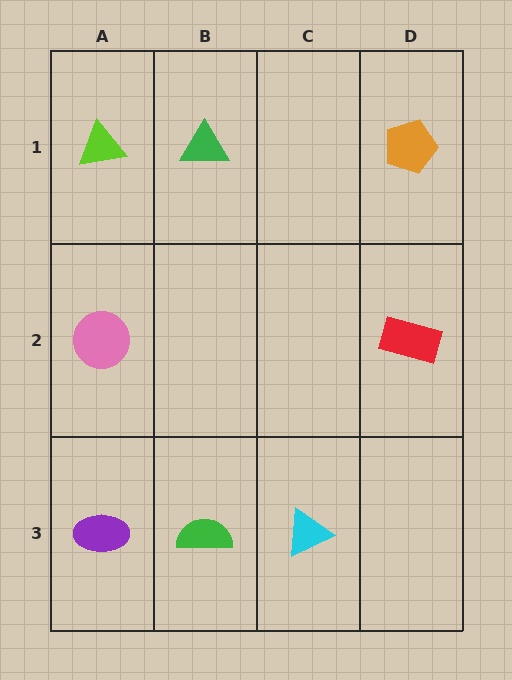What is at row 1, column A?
A lime triangle.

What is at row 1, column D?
An orange pentagon.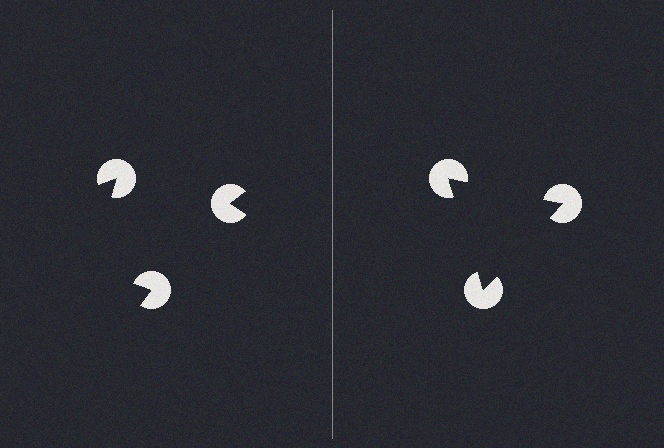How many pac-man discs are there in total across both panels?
6 — 3 on each side.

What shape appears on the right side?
An illusory triangle.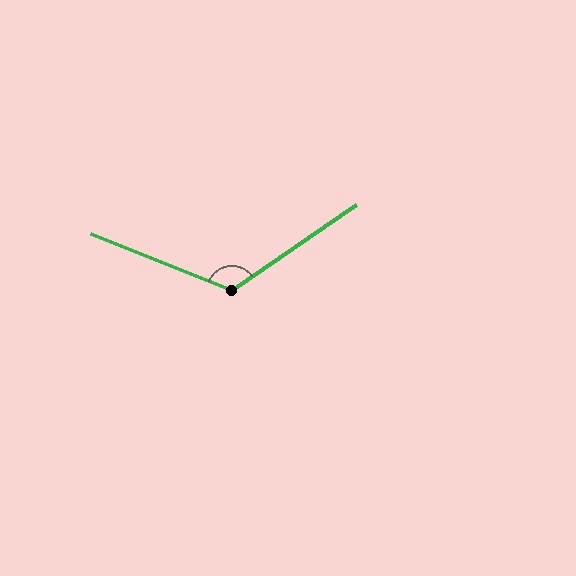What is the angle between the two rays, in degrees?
Approximately 124 degrees.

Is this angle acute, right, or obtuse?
It is obtuse.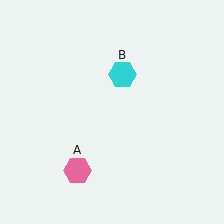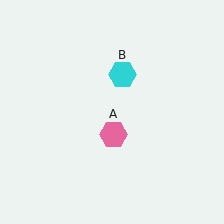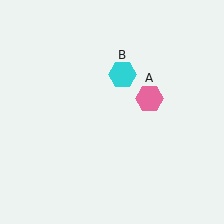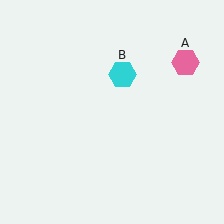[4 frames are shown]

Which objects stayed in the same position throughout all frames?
Cyan hexagon (object B) remained stationary.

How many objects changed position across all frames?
1 object changed position: pink hexagon (object A).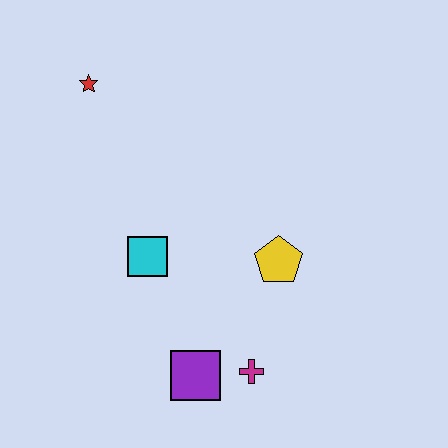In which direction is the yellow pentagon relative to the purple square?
The yellow pentagon is above the purple square.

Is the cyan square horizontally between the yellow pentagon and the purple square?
No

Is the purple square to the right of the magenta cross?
No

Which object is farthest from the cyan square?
The red star is farthest from the cyan square.